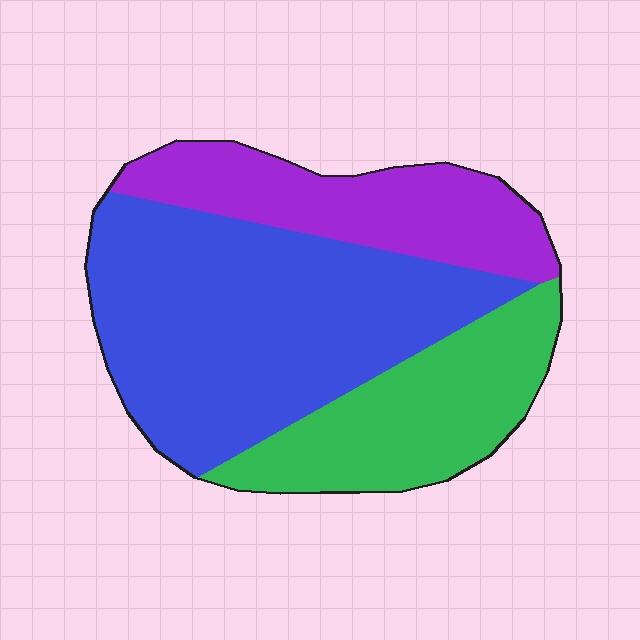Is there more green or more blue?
Blue.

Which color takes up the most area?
Blue, at roughly 50%.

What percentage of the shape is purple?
Purple covers roughly 25% of the shape.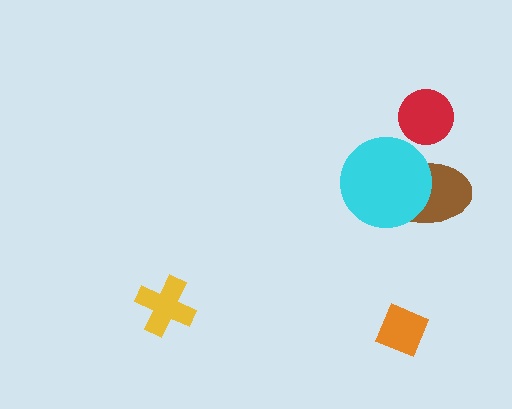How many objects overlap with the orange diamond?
0 objects overlap with the orange diamond.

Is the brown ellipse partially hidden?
Yes, it is partially covered by another shape.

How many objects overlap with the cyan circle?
1 object overlaps with the cyan circle.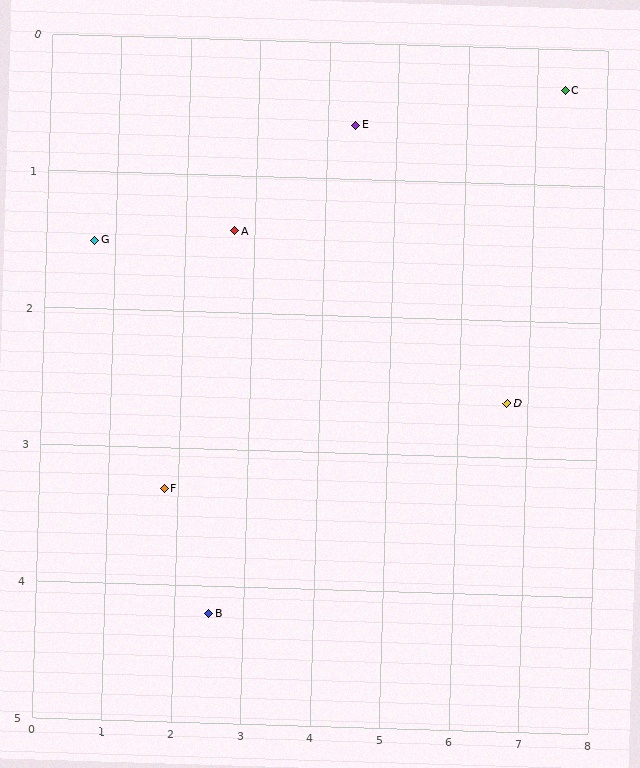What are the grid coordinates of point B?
Point B is at approximately (2.5, 4.2).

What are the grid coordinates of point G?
Point G is at approximately (0.7, 1.5).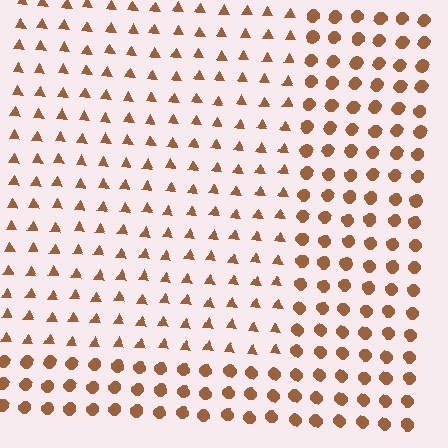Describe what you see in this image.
The image is filled with small brown elements arranged in a uniform grid. A rectangle-shaped region contains triangles, while the surrounding area contains circles. The boundary is defined purely by the change in element shape.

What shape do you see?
I see a rectangle.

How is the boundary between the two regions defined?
The boundary is defined by a change in element shape: triangles inside vs. circles outside. All elements share the same color and spacing.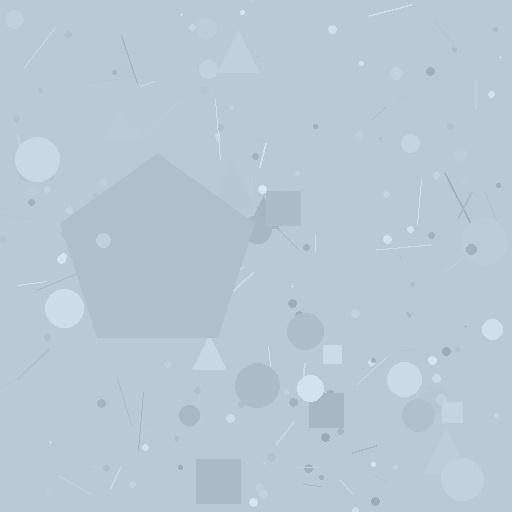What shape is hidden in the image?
A pentagon is hidden in the image.